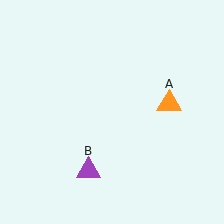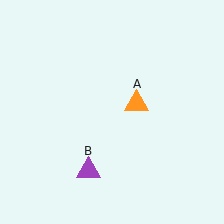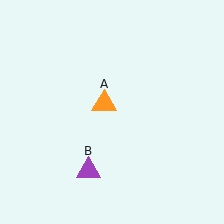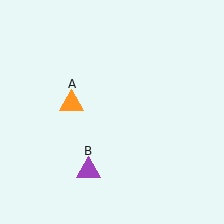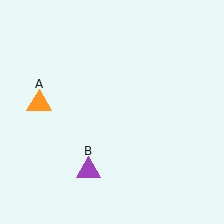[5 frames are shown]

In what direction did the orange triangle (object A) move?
The orange triangle (object A) moved left.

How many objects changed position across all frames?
1 object changed position: orange triangle (object A).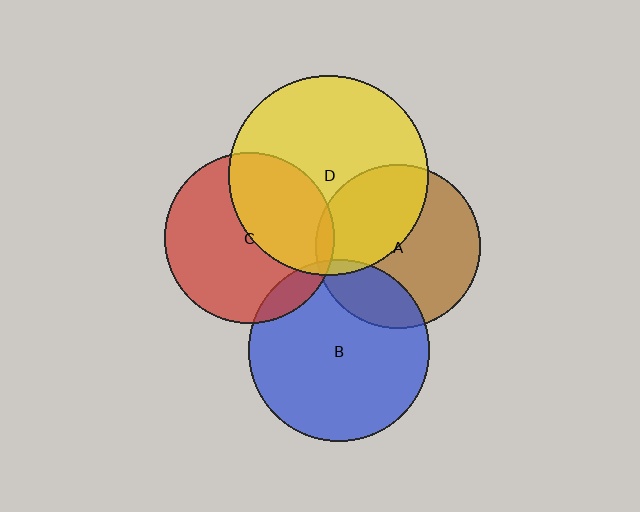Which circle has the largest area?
Circle D (yellow).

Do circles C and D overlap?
Yes.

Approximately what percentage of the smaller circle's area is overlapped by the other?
Approximately 40%.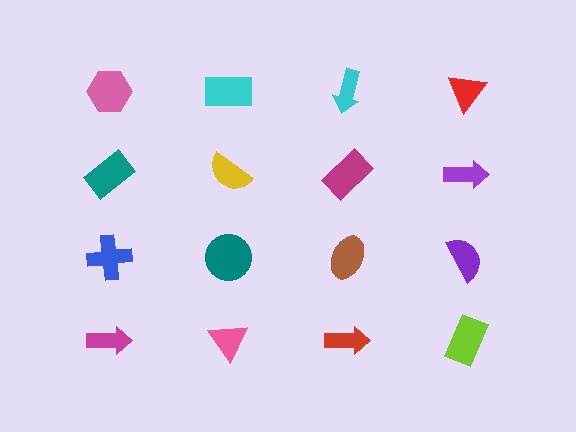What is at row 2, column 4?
A purple arrow.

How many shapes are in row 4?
4 shapes.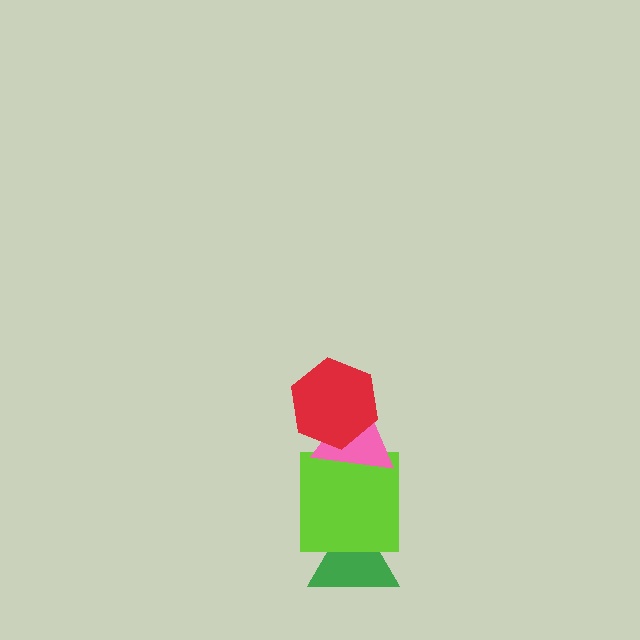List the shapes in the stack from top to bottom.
From top to bottom: the red hexagon, the pink triangle, the lime square, the green triangle.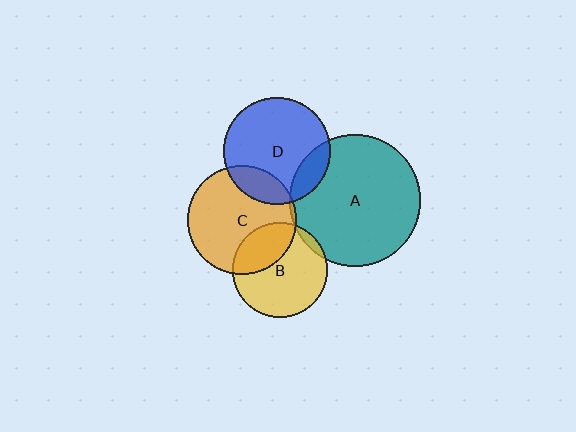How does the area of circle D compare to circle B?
Approximately 1.3 times.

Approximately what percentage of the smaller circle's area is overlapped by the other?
Approximately 30%.